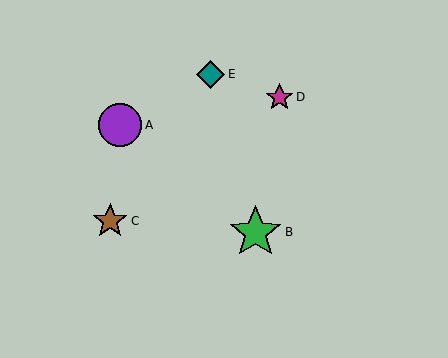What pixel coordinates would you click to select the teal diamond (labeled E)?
Click at (211, 74) to select the teal diamond E.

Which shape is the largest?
The green star (labeled B) is the largest.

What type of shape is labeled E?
Shape E is a teal diamond.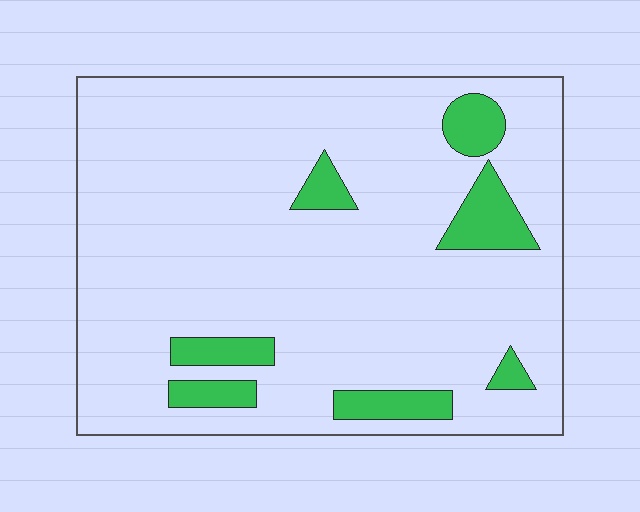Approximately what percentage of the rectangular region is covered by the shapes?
Approximately 10%.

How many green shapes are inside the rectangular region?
7.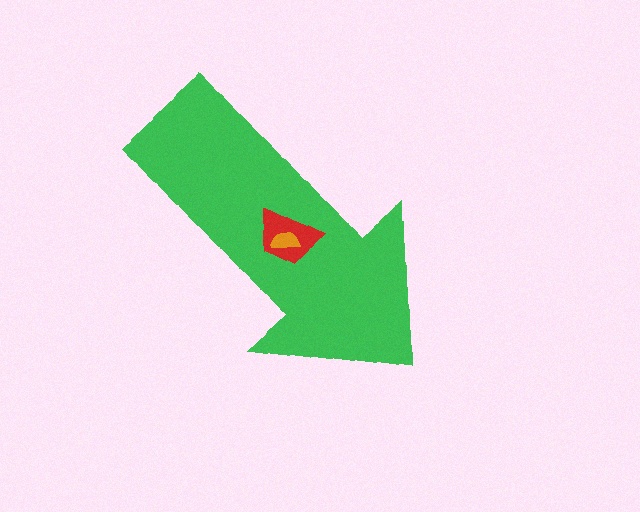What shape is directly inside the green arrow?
The red trapezoid.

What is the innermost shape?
The orange semicircle.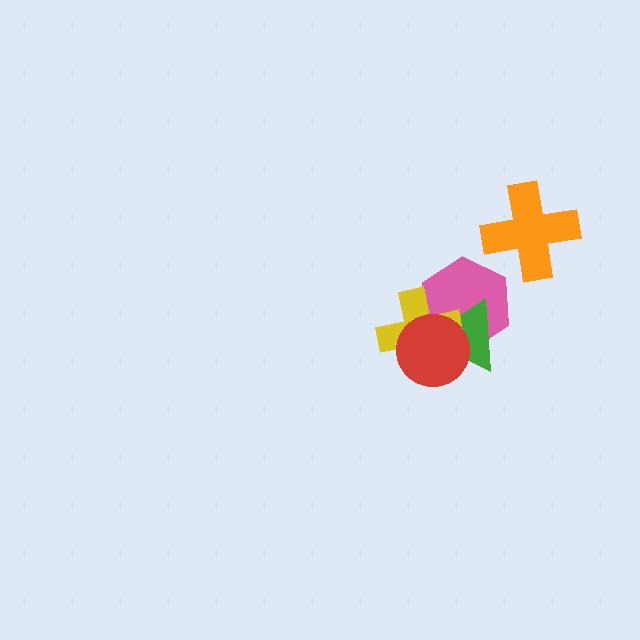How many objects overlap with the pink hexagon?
3 objects overlap with the pink hexagon.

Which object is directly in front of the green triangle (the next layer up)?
The yellow cross is directly in front of the green triangle.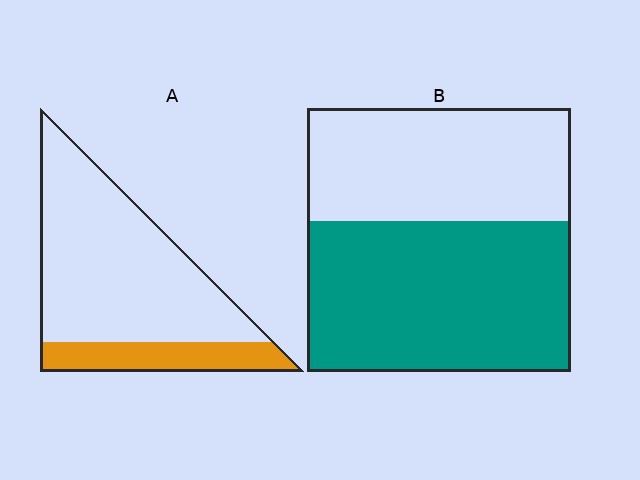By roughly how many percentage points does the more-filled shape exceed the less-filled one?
By roughly 35 percentage points (B over A).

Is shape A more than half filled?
No.